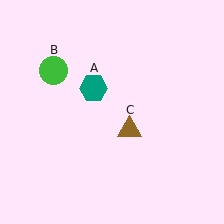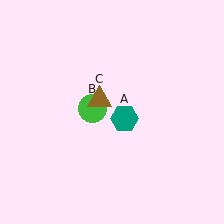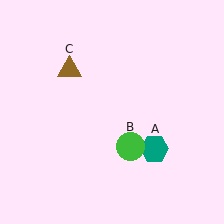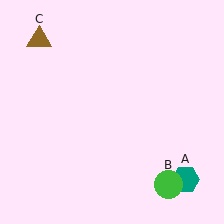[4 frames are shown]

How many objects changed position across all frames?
3 objects changed position: teal hexagon (object A), green circle (object B), brown triangle (object C).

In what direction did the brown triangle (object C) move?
The brown triangle (object C) moved up and to the left.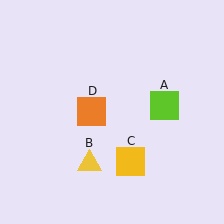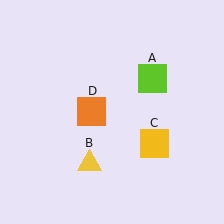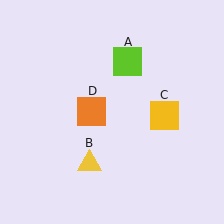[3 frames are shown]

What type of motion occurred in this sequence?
The lime square (object A), yellow square (object C) rotated counterclockwise around the center of the scene.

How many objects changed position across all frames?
2 objects changed position: lime square (object A), yellow square (object C).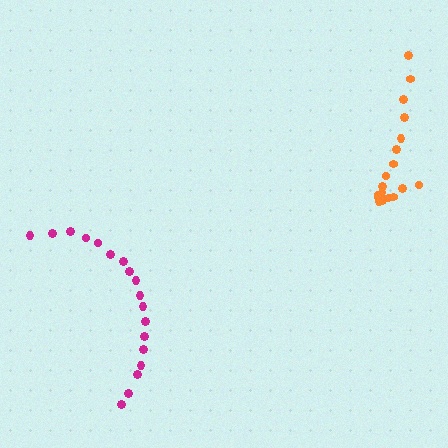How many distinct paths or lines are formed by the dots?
There are 2 distinct paths.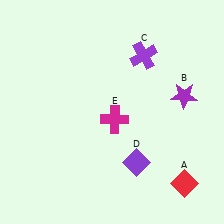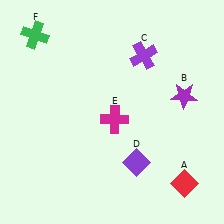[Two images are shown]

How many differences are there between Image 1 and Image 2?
There is 1 difference between the two images.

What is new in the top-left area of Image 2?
A green cross (F) was added in the top-left area of Image 2.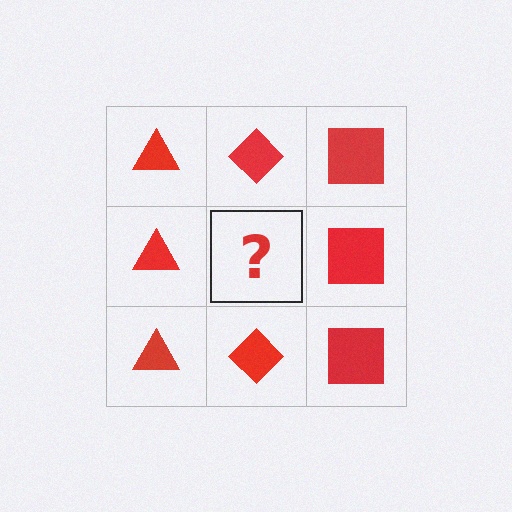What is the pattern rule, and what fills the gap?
The rule is that each column has a consistent shape. The gap should be filled with a red diamond.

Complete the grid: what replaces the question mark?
The question mark should be replaced with a red diamond.